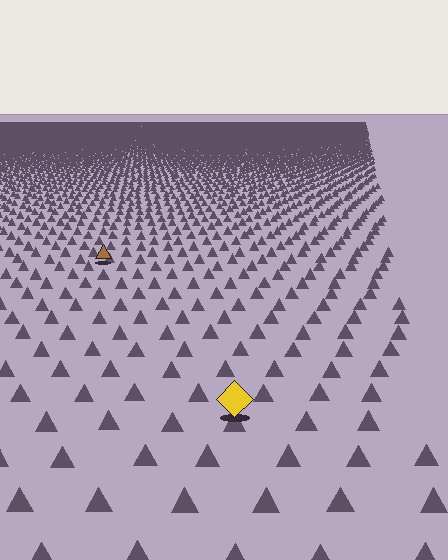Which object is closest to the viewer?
The yellow diamond is closest. The texture marks near it are larger and more spread out.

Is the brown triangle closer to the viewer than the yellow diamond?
No. The yellow diamond is closer — you can tell from the texture gradient: the ground texture is coarser near it.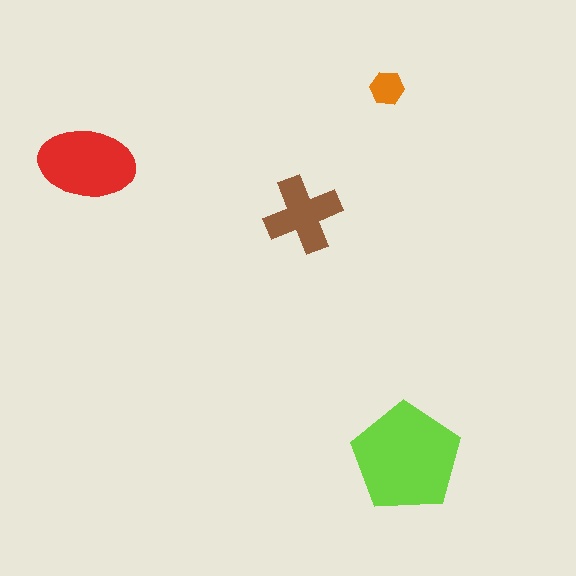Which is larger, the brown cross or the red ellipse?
The red ellipse.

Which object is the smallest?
The orange hexagon.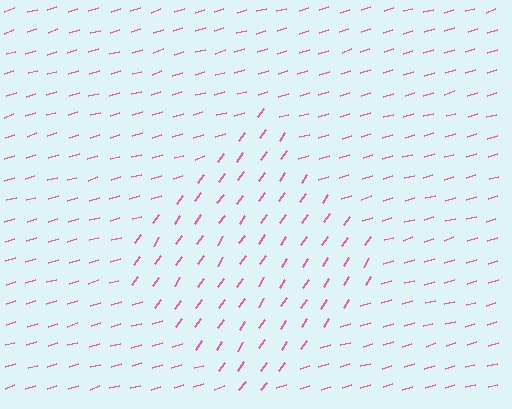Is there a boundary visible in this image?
Yes, there is a texture boundary formed by a change in line orientation.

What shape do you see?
I see a diamond.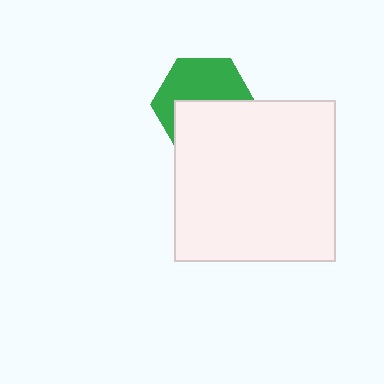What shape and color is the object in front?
The object in front is a white square.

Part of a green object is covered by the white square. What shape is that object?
It is a hexagon.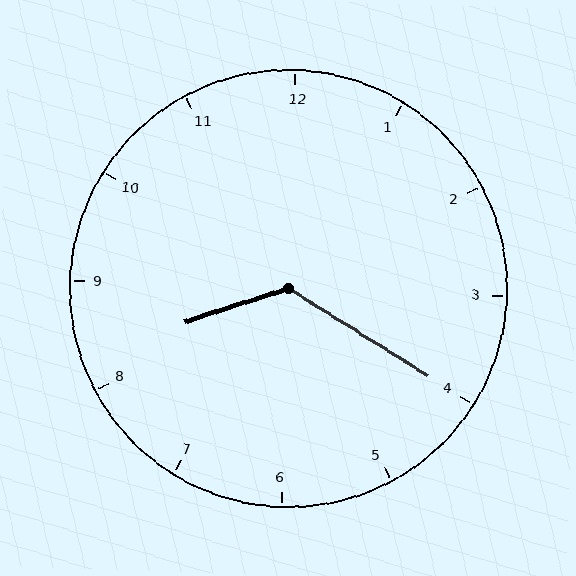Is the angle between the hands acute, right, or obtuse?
It is obtuse.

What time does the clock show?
8:20.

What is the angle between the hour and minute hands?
Approximately 130 degrees.